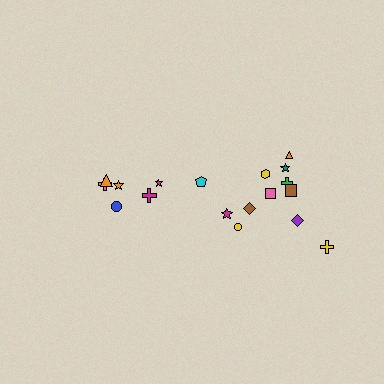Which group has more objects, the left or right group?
The right group.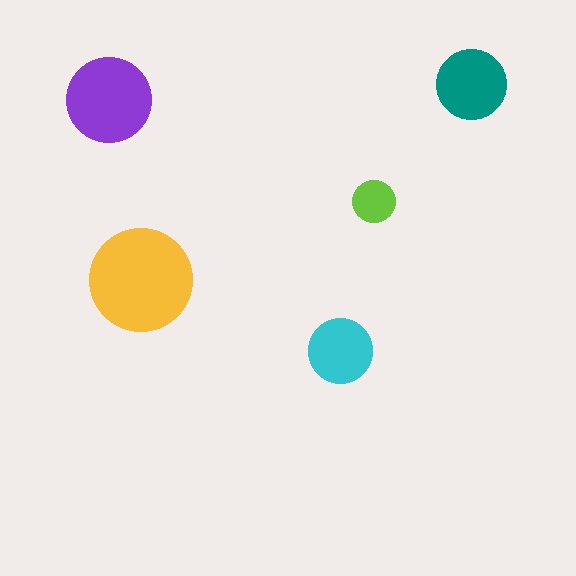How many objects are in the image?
There are 5 objects in the image.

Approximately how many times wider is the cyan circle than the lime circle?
About 1.5 times wider.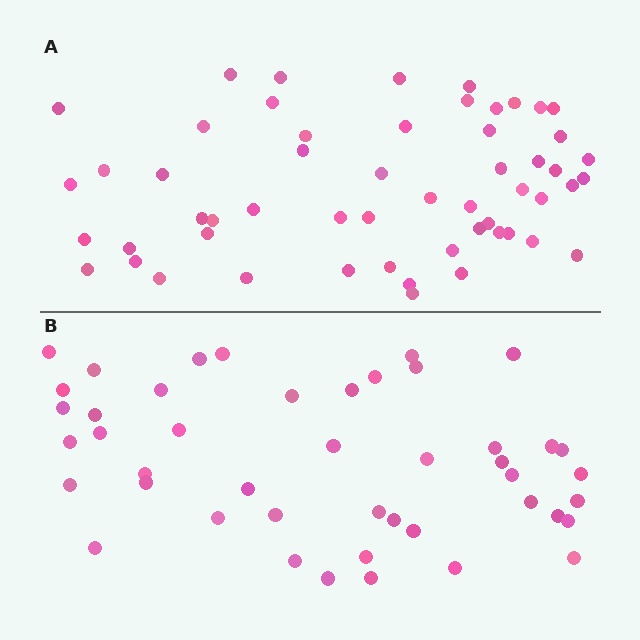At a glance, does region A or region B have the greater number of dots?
Region A (the top region) has more dots.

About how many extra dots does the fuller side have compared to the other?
Region A has roughly 10 or so more dots than region B.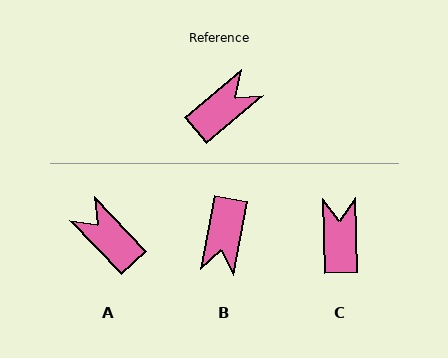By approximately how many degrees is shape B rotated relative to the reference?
Approximately 140 degrees clockwise.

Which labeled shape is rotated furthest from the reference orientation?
B, about 140 degrees away.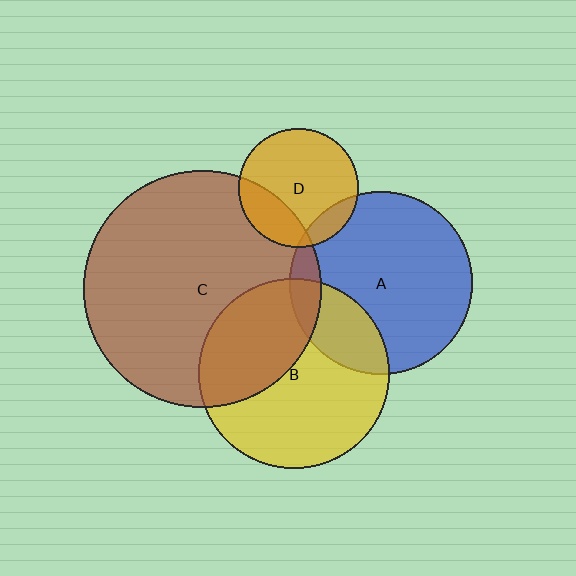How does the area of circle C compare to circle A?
Approximately 1.7 times.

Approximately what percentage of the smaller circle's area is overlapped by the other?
Approximately 25%.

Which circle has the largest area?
Circle C (brown).